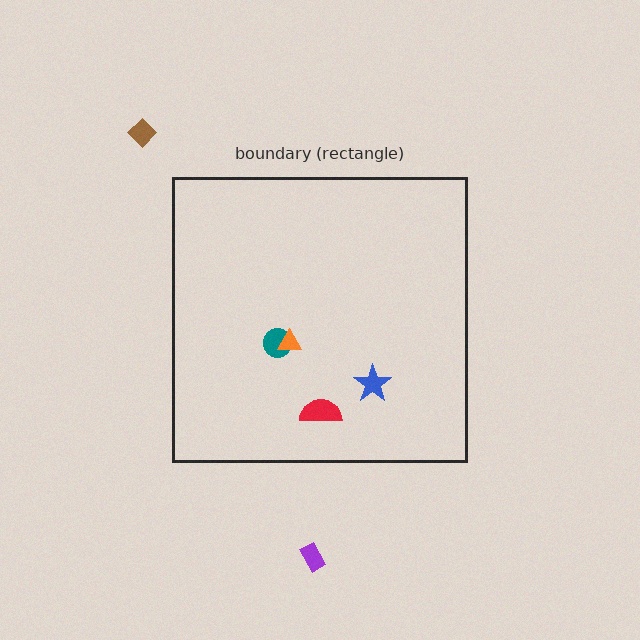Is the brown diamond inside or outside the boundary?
Outside.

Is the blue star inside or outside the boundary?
Inside.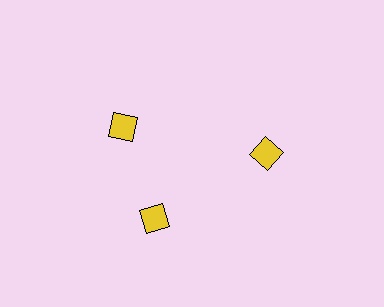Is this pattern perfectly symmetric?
No. The 3 yellow diamonds are arranged in a ring, but one element near the 11 o'clock position is rotated out of alignment along the ring, breaking the 3-fold rotational symmetry.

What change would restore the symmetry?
The symmetry would be restored by rotating it back into even spacing with its neighbors so that all 3 diamonds sit at equal angles and equal distance from the center.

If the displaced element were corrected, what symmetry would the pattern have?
It would have 3-fold rotational symmetry — the pattern would map onto itself every 120 degrees.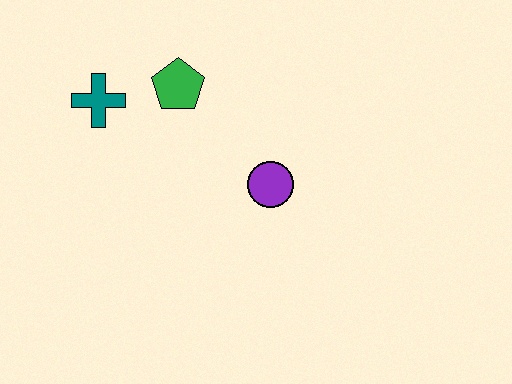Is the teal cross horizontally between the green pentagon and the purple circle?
No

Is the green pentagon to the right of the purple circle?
No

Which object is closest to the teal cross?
The green pentagon is closest to the teal cross.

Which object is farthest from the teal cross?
The purple circle is farthest from the teal cross.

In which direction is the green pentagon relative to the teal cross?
The green pentagon is to the right of the teal cross.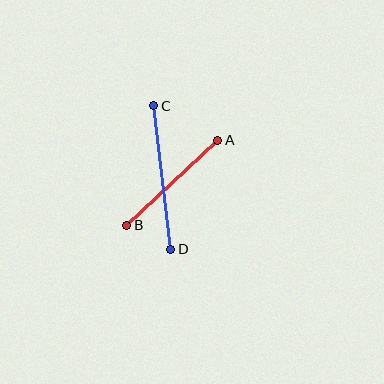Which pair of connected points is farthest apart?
Points C and D are farthest apart.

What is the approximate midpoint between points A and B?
The midpoint is at approximately (172, 183) pixels.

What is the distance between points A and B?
The distance is approximately 124 pixels.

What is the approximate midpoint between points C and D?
The midpoint is at approximately (162, 178) pixels.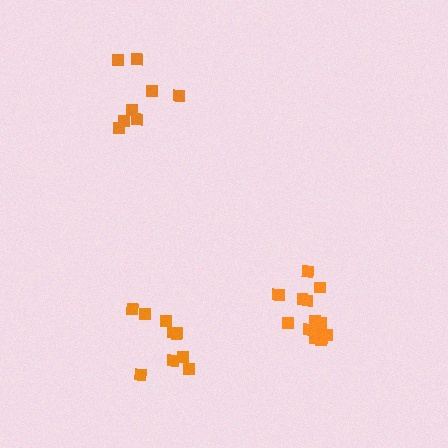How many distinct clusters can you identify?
There are 3 distinct clusters.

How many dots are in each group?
Group 1: 8 dots, Group 2: 14 dots, Group 3: 10 dots (32 total).